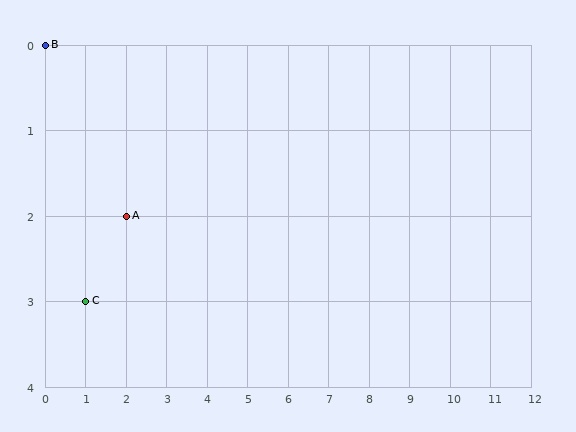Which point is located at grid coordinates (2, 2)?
Point A is at (2, 2).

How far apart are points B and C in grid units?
Points B and C are 1 column and 3 rows apart (about 3.2 grid units diagonally).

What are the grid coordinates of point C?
Point C is at grid coordinates (1, 3).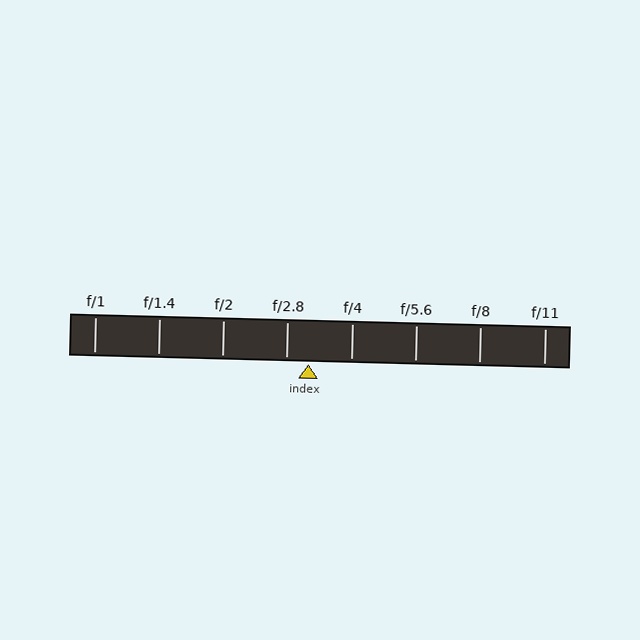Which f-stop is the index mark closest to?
The index mark is closest to f/2.8.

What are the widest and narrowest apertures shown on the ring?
The widest aperture shown is f/1 and the narrowest is f/11.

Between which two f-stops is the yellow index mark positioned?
The index mark is between f/2.8 and f/4.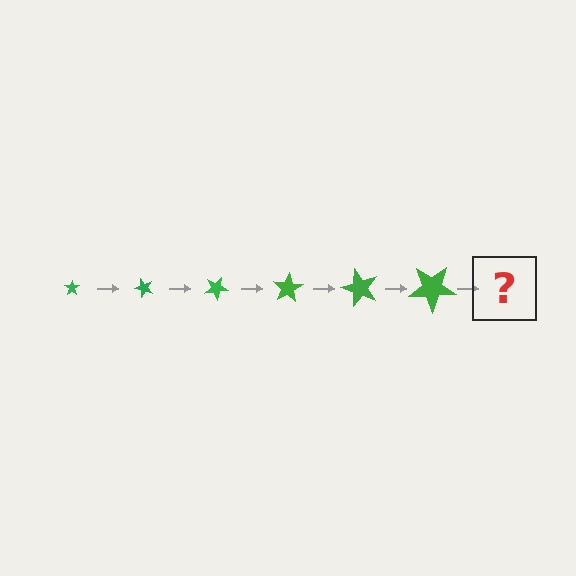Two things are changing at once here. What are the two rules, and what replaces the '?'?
The two rules are that the star grows larger each step and it rotates 50 degrees each step. The '?' should be a star, larger than the previous one and rotated 300 degrees from the start.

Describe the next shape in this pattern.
It should be a star, larger than the previous one and rotated 300 degrees from the start.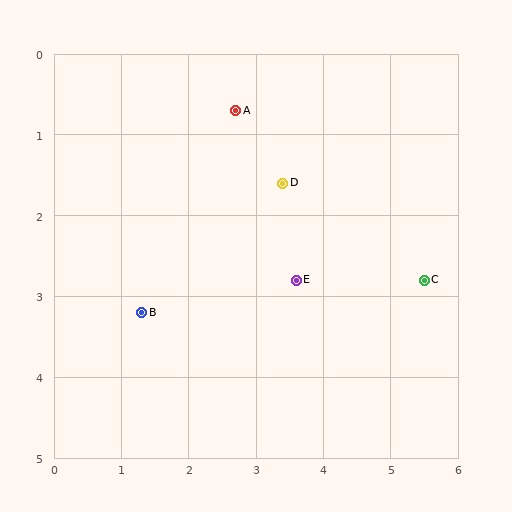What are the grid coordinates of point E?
Point E is at approximately (3.6, 2.8).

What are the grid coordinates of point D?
Point D is at approximately (3.4, 1.6).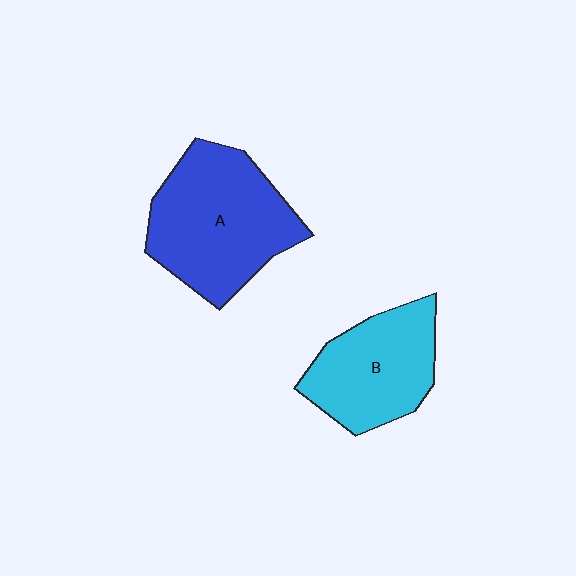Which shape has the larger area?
Shape A (blue).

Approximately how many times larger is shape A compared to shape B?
Approximately 1.4 times.